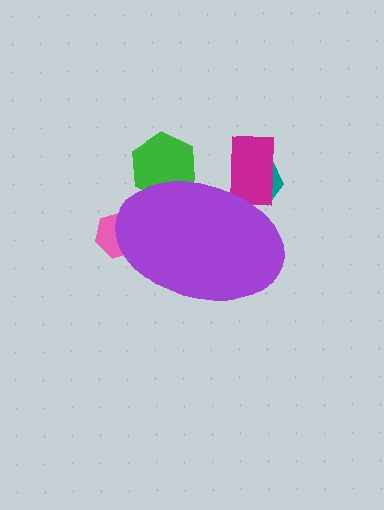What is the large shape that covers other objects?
A purple ellipse.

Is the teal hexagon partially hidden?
Yes, the teal hexagon is partially hidden behind the purple ellipse.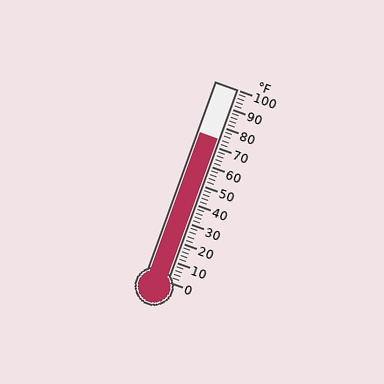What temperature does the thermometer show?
The thermometer shows approximately 74°F.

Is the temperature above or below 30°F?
The temperature is above 30°F.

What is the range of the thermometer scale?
The thermometer scale ranges from 0°F to 100°F.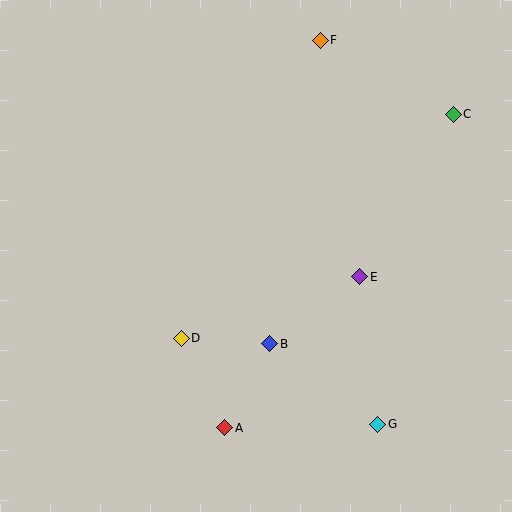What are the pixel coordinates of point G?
Point G is at (378, 424).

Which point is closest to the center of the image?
Point B at (270, 344) is closest to the center.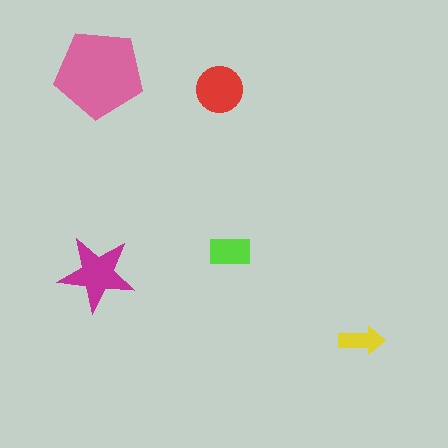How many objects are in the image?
There are 5 objects in the image.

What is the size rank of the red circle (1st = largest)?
3rd.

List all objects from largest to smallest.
The pink pentagon, the magenta star, the red circle, the lime rectangle, the yellow arrow.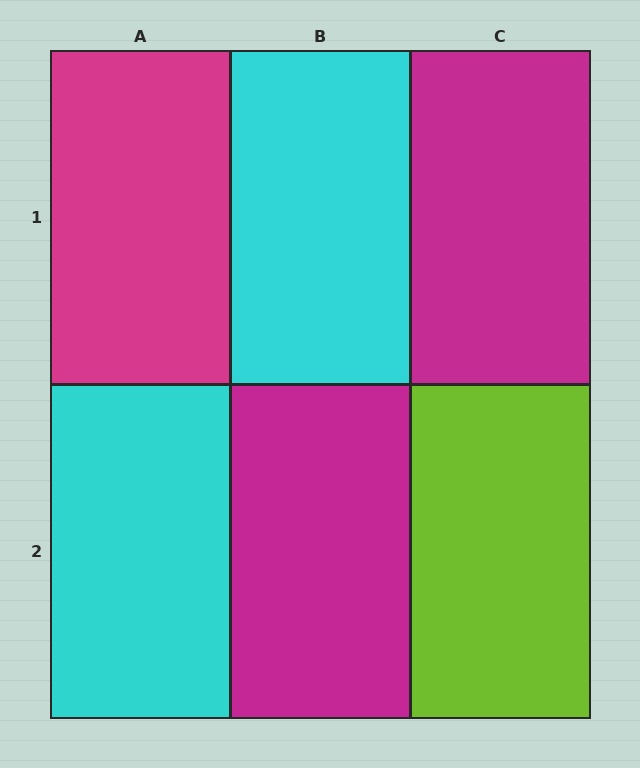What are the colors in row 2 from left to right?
Cyan, magenta, lime.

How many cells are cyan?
2 cells are cyan.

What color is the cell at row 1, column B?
Cyan.